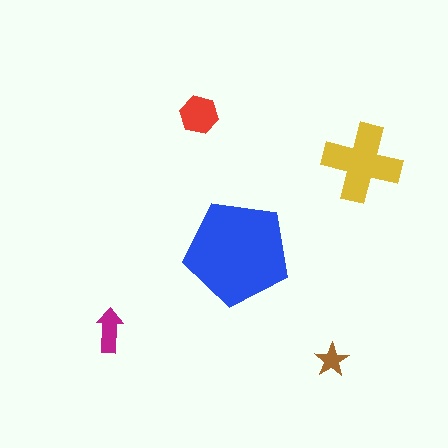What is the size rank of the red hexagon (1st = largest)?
3rd.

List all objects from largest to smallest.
The blue pentagon, the yellow cross, the red hexagon, the magenta arrow, the brown star.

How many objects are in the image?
There are 5 objects in the image.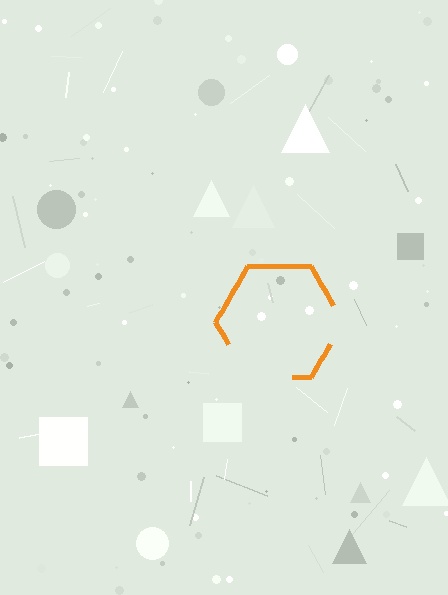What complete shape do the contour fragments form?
The contour fragments form a hexagon.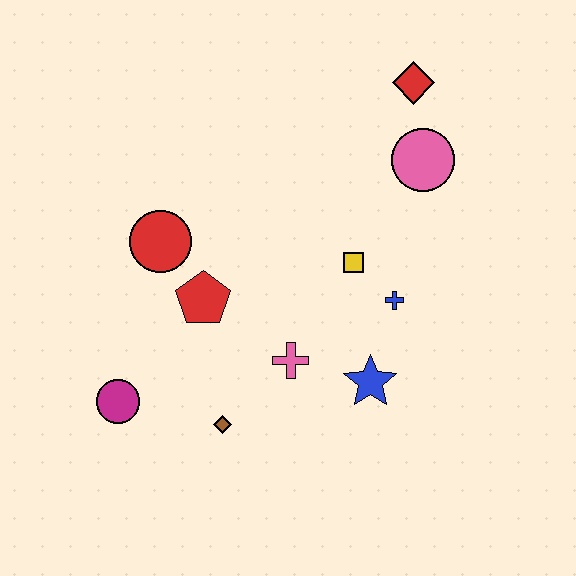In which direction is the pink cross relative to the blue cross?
The pink cross is to the left of the blue cross.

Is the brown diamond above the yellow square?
No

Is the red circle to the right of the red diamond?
No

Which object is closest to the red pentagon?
The red circle is closest to the red pentagon.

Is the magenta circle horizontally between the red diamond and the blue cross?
No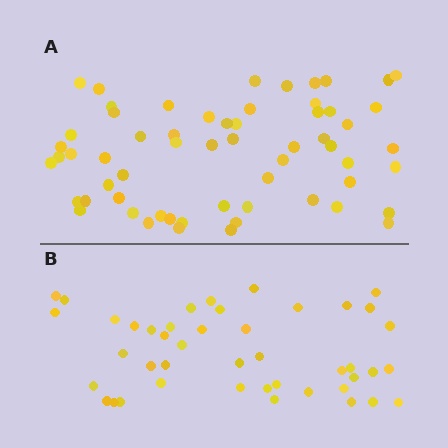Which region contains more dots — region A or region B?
Region A (the top region) has more dots.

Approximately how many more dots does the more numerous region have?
Region A has approximately 15 more dots than region B.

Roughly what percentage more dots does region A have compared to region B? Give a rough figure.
About 35% more.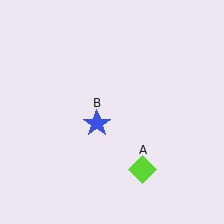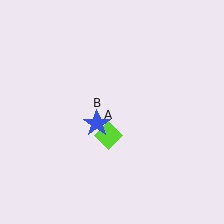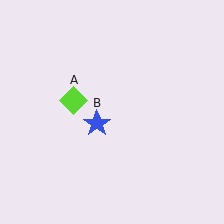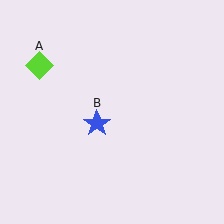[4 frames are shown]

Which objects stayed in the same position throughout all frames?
Blue star (object B) remained stationary.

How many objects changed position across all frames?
1 object changed position: lime diamond (object A).